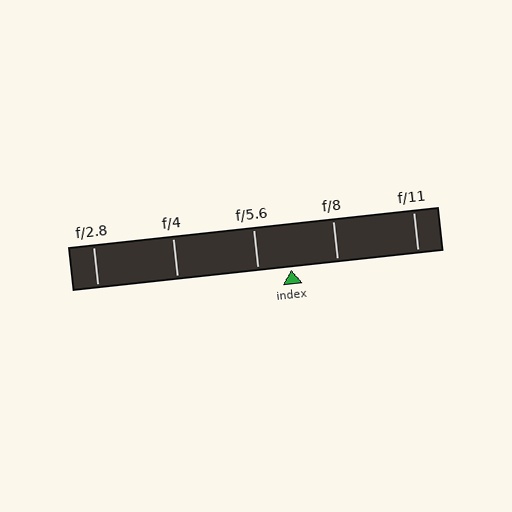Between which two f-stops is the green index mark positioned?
The index mark is between f/5.6 and f/8.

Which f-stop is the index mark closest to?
The index mark is closest to f/5.6.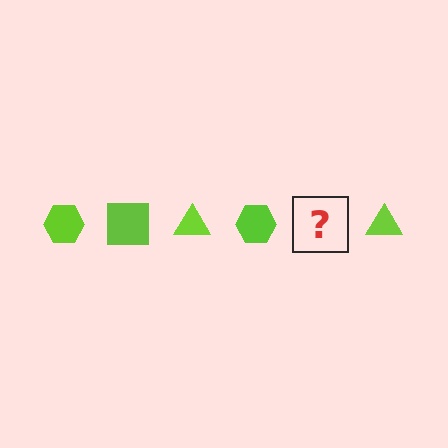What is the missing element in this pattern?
The missing element is a lime square.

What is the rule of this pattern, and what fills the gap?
The rule is that the pattern cycles through hexagon, square, triangle shapes in lime. The gap should be filled with a lime square.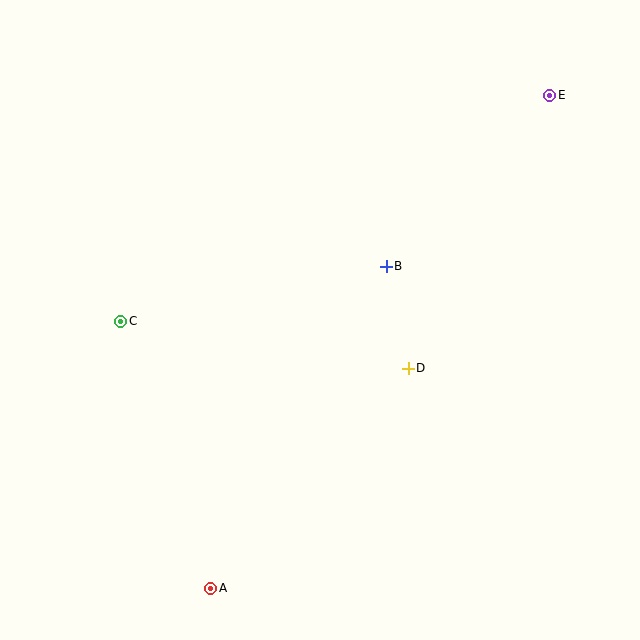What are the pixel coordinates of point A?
Point A is at (211, 588).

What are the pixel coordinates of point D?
Point D is at (408, 368).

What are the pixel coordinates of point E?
Point E is at (550, 95).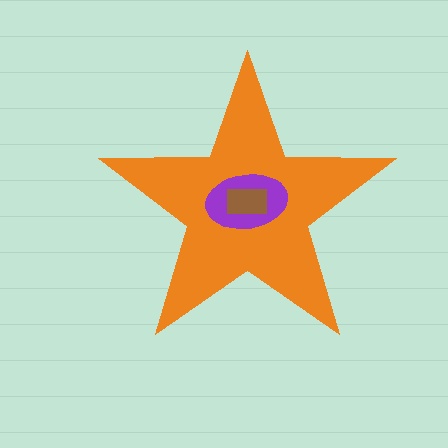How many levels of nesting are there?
3.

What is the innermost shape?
The brown rectangle.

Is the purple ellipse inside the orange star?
Yes.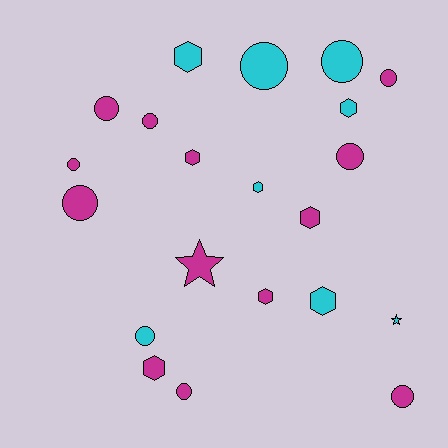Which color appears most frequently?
Magenta, with 13 objects.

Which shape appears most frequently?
Circle, with 11 objects.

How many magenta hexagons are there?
There are 4 magenta hexagons.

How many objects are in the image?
There are 21 objects.